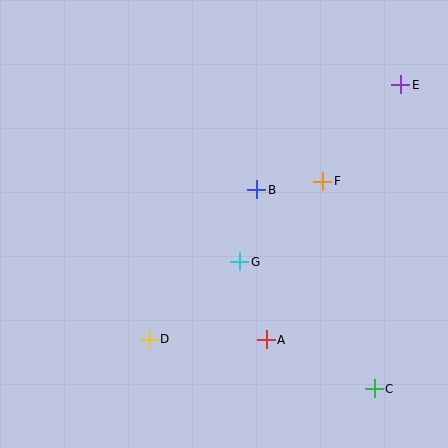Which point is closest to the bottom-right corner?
Point C is closest to the bottom-right corner.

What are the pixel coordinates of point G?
Point G is at (240, 262).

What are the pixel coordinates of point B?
Point B is at (257, 190).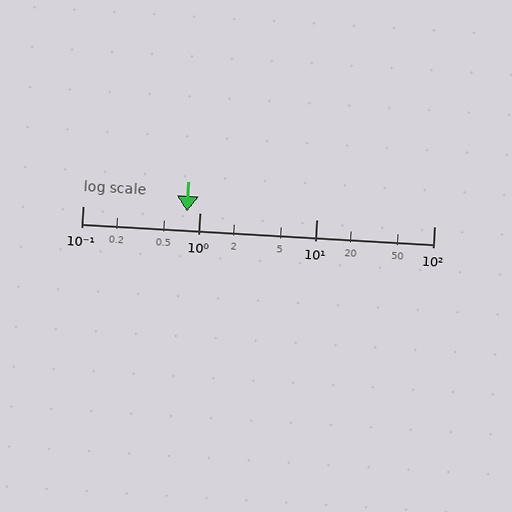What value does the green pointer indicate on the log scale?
The pointer indicates approximately 0.77.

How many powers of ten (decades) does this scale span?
The scale spans 3 decades, from 0.1 to 100.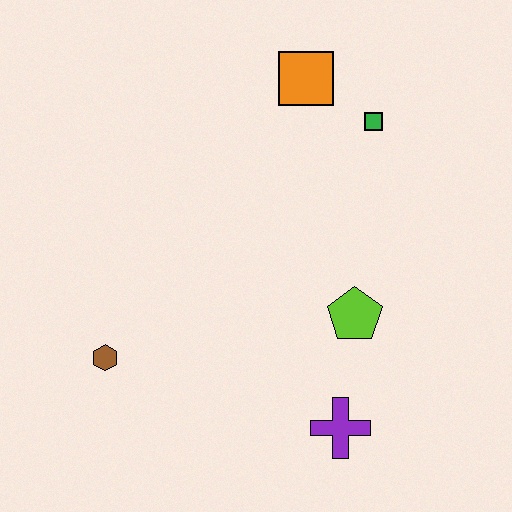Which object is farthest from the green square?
The brown hexagon is farthest from the green square.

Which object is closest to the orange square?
The green square is closest to the orange square.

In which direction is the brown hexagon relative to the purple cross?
The brown hexagon is to the left of the purple cross.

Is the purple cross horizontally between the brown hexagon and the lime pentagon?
Yes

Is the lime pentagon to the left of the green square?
Yes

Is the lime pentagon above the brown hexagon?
Yes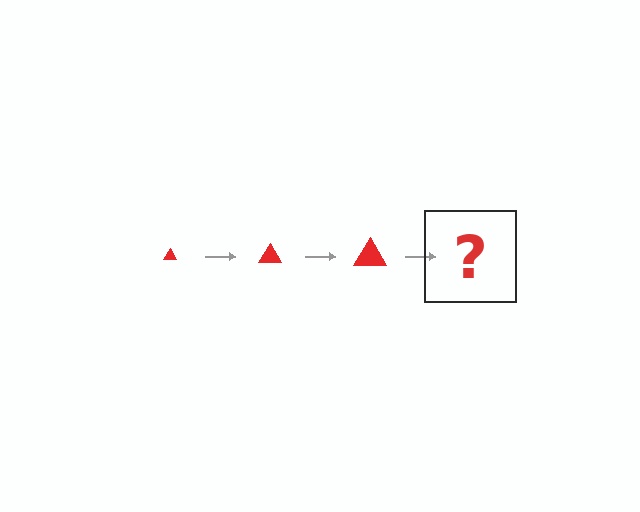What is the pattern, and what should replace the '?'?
The pattern is that the triangle gets progressively larger each step. The '?' should be a red triangle, larger than the previous one.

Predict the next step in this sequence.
The next step is a red triangle, larger than the previous one.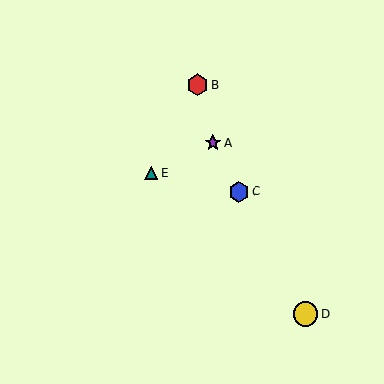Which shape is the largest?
The yellow circle (labeled D) is the largest.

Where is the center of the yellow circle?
The center of the yellow circle is at (305, 314).